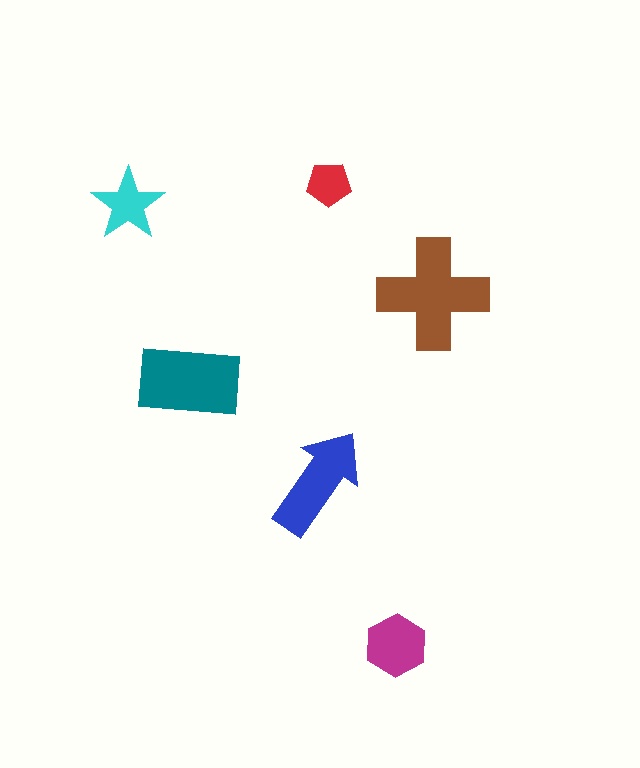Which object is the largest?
The brown cross.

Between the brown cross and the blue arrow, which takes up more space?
The brown cross.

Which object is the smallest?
The red pentagon.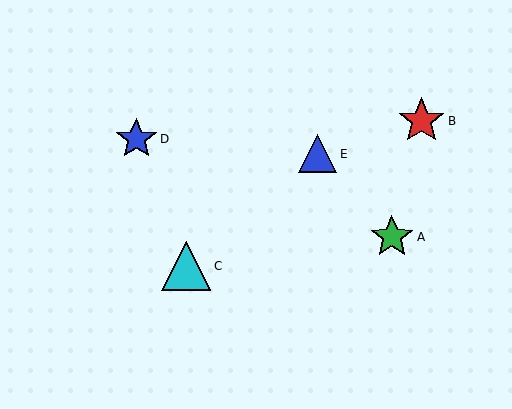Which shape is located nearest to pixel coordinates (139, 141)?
The blue star (labeled D) at (136, 139) is nearest to that location.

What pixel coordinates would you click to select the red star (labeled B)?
Click at (421, 121) to select the red star B.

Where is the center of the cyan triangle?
The center of the cyan triangle is at (186, 266).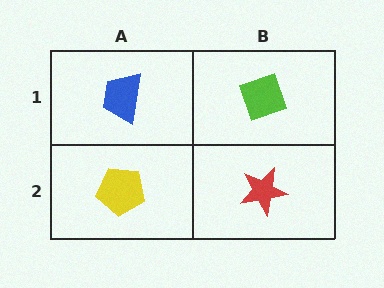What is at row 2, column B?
A red star.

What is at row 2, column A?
A yellow pentagon.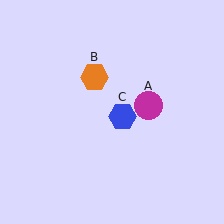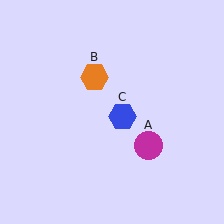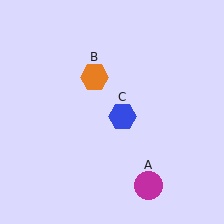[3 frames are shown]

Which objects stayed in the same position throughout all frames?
Orange hexagon (object B) and blue hexagon (object C) remained stationary.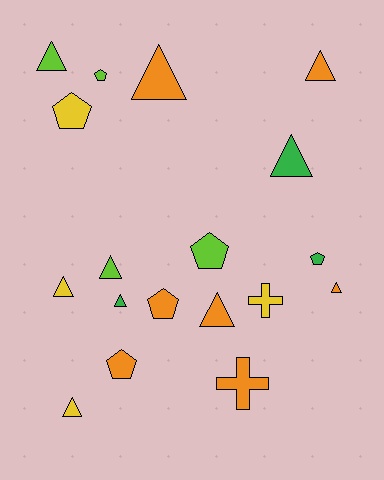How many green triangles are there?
There are 2 green triangles.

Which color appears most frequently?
Orange, with 7 objects.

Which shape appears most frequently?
Triangle, with 10 objects.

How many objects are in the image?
There are 18 objects.